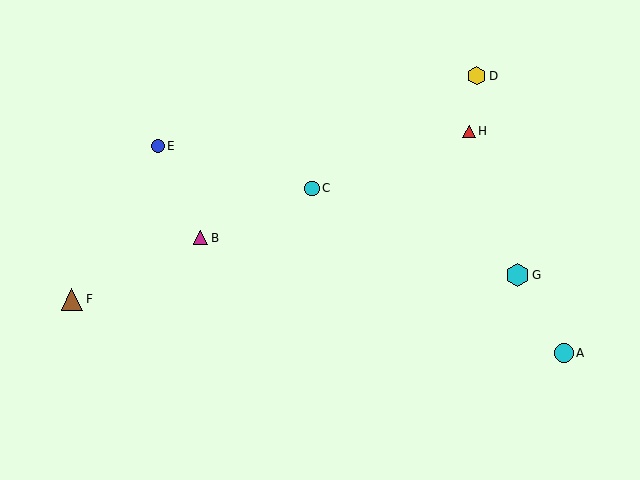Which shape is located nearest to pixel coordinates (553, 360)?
The cyan circle (labeled A) at (564, 353) is nearest to that location.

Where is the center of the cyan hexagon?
The center of the cyan hexagon is at (517, 275).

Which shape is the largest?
The cyan hexagon (labeled G) is the largest.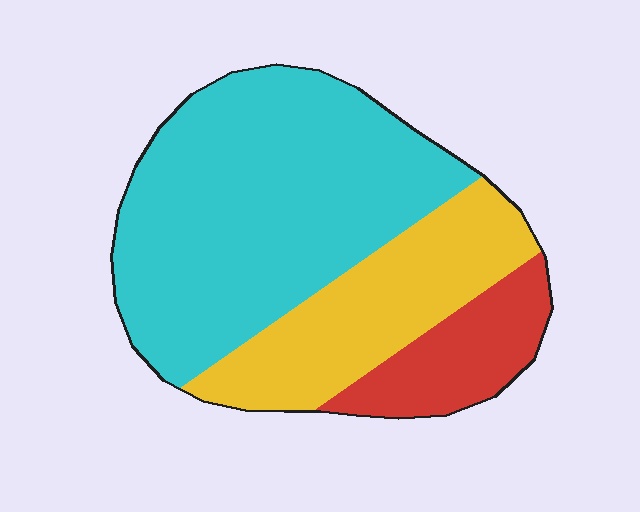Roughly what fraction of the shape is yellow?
Yellow takes up about one quarter (1/4) of the shape.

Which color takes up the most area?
Cyan, at roughly 60%.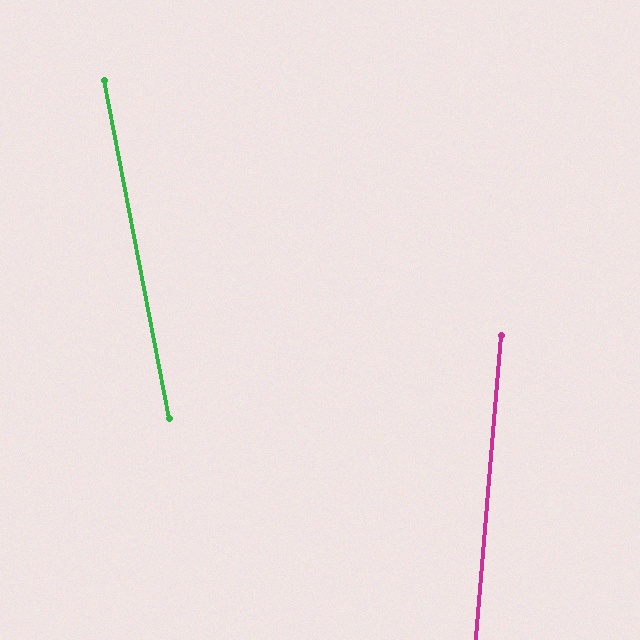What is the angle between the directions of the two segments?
Approximately 16 degrees.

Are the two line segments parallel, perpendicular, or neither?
Neither parallel nor perpendicular — they differ by about 16°.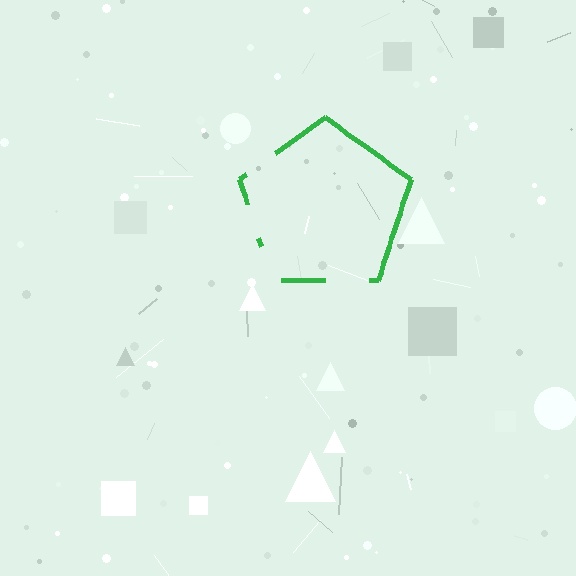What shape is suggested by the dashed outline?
The dashed outline suggests a pentagon.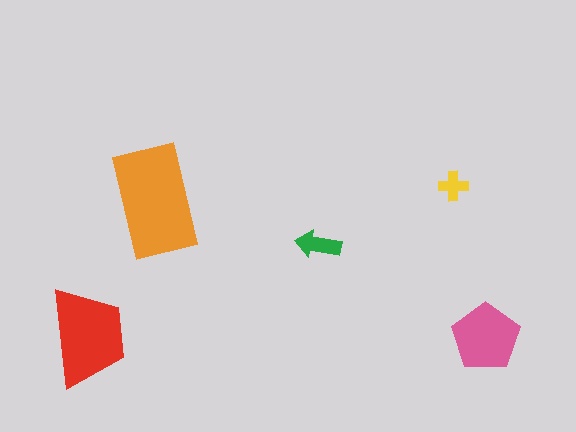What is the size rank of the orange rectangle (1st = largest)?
1st.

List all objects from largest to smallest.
The orange rectangle, the red trapezoid, the pink pentagon, the green arrow, the yellow cross.